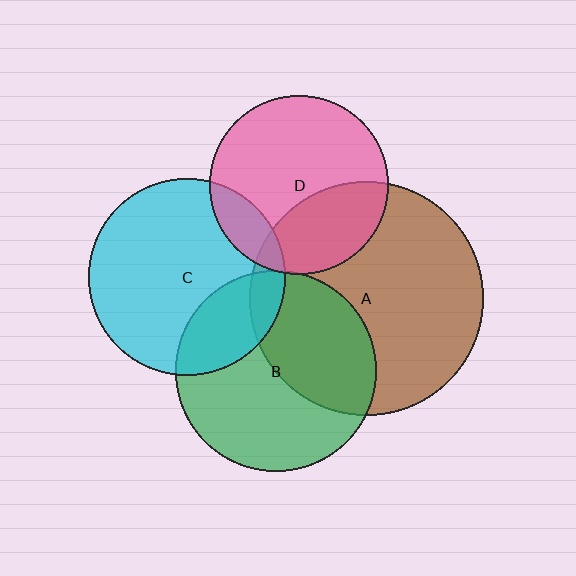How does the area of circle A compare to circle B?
Approximately 1.4 times.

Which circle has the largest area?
Circle A (brown).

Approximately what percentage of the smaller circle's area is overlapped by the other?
Approximately 30%.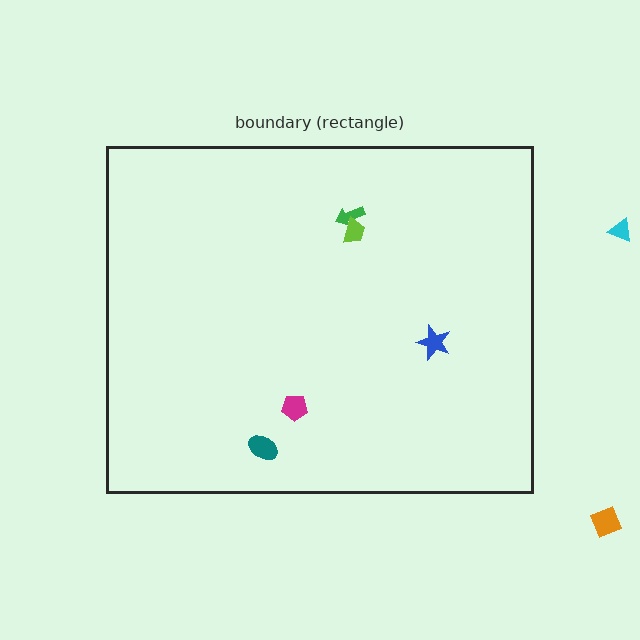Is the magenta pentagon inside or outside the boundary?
Inside.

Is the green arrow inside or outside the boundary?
Inside.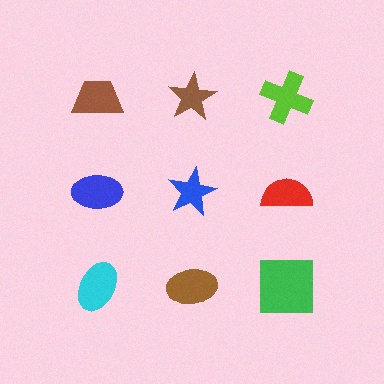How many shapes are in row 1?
3 shapes.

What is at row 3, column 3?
A green square.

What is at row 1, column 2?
A brown star.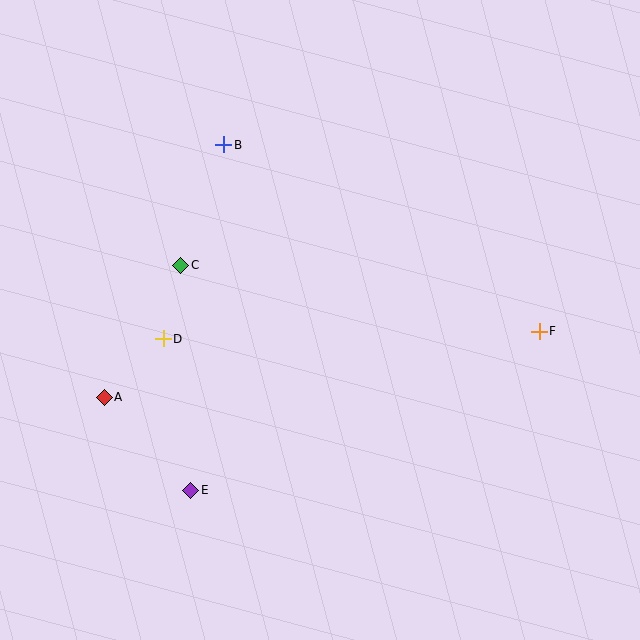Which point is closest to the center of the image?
Point C at (181, 265) is closest to the center.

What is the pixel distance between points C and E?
The distance between C and E is 226 pixels.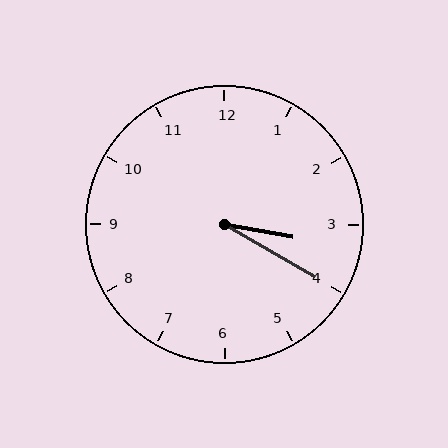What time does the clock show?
3:20.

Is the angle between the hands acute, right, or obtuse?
It is acute.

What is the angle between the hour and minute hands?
Approximately 20 degrees.